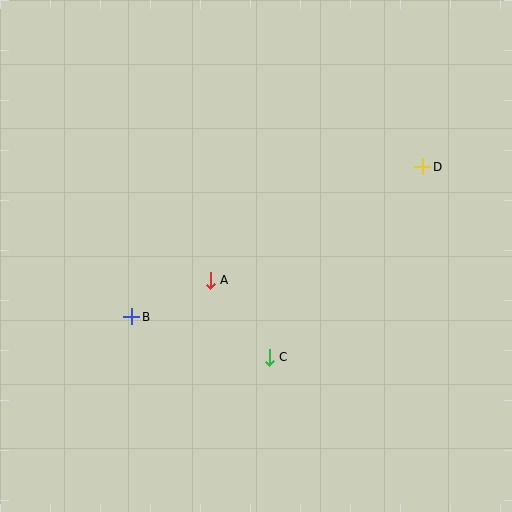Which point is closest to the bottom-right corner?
Point C is closest to the bottom-right corner.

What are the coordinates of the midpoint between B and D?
The midpoint between B and D is at (277, 242).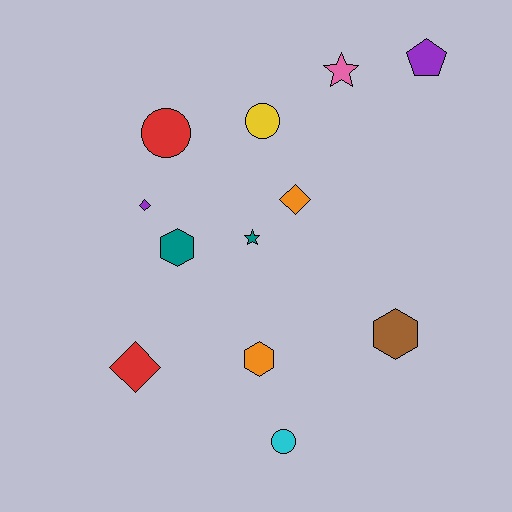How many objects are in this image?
There are 12 objects.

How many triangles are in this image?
There are no triangles.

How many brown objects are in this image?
There is 1 brown object.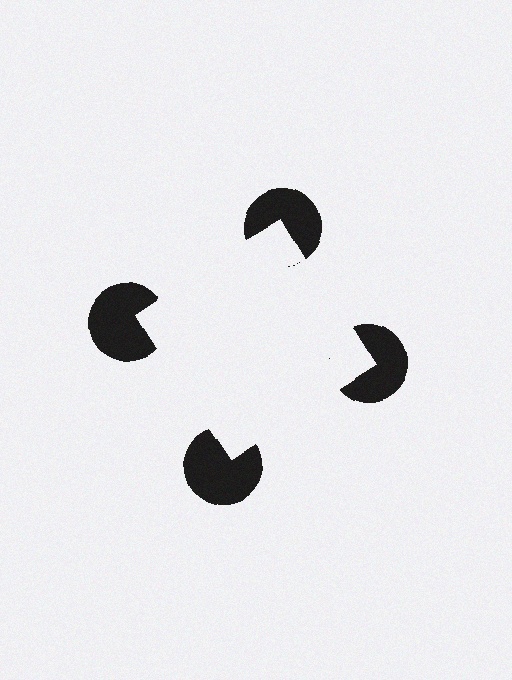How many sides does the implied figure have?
4 sides.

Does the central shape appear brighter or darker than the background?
It typically appears slightly brighter than the background, even though no actual brightness change is drawn.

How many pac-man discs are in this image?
There are 4 — one at each vertex of the illusory square.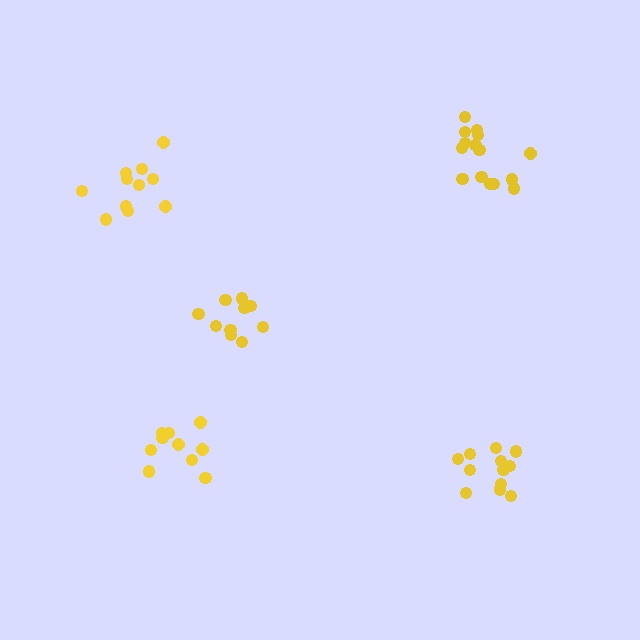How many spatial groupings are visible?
There are 5 spatial groupings.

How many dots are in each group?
Group 1: 15 dots, Group 2: 12 dots, Group 3: 10 dots, Group 4: 10 dots, Group 5: 11 dots (58 total).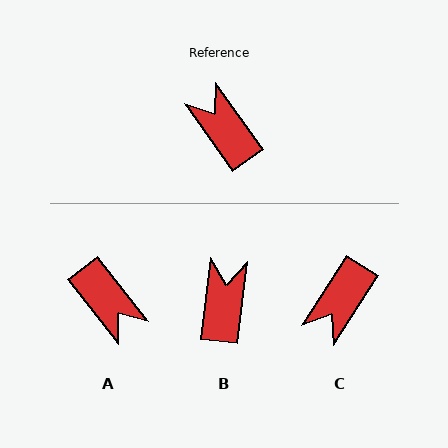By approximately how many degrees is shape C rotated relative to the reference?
Approximately 112 degrees counter-clockwise.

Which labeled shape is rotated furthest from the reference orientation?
A, about 177 degrees away.